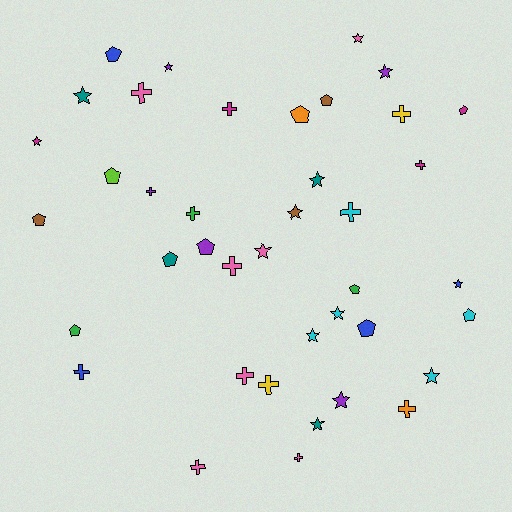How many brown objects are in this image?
There are 3 brown objects.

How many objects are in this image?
There are 40 objects.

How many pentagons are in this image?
There are 12 pentagons.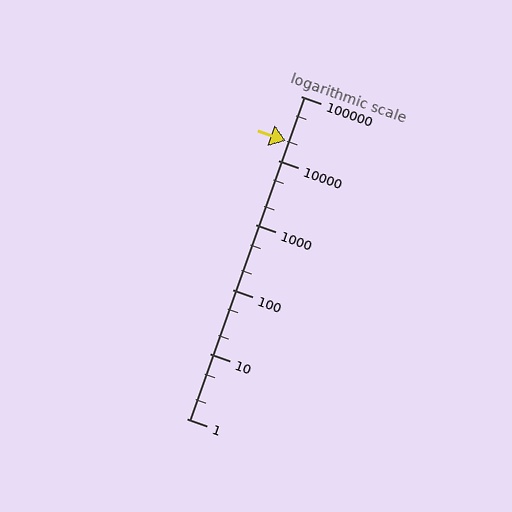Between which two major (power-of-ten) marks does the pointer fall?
The pointer is between 10000 and 100000.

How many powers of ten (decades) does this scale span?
The scale spans 5 decades, from 1 to 100000.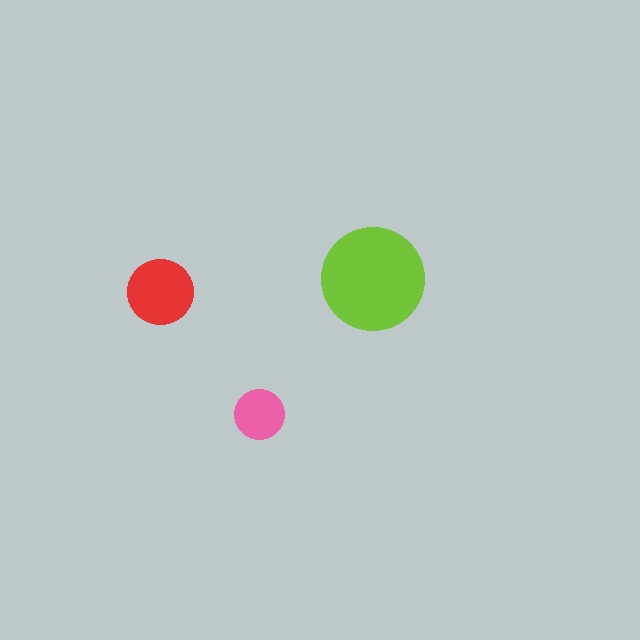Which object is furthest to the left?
The red circle is leftmost.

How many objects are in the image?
There are 3 objects in the image.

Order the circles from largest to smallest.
the lime one, the red one, the pink one.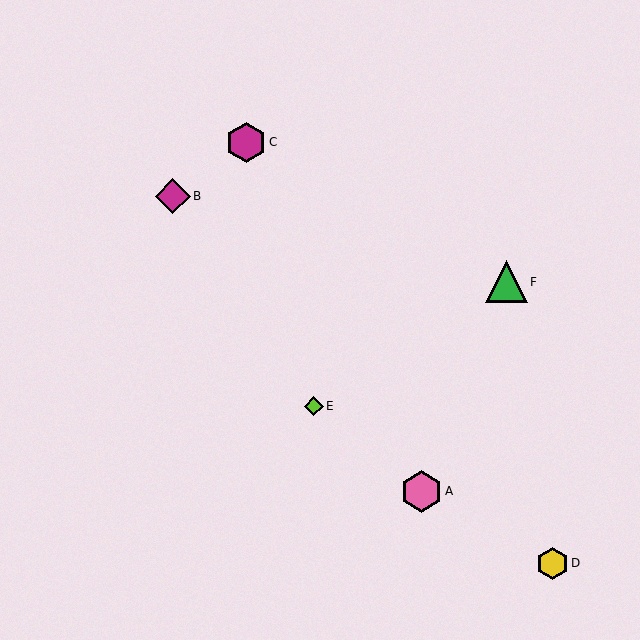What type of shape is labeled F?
Shape F is a green triangle.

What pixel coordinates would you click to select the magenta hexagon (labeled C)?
Click at (246, 142) to select the magenta hexagon C.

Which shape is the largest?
The green triangle (labeled F) is the largest.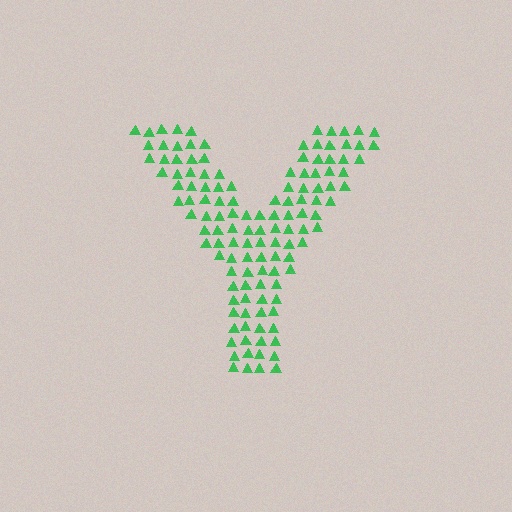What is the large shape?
The large shape is the letter Y.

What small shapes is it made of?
It is made of small triangles.